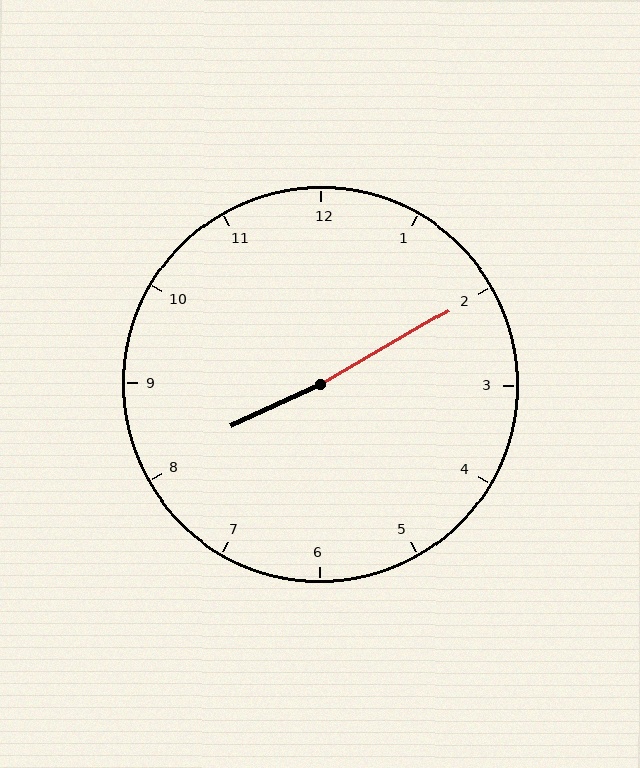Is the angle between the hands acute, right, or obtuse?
It is obtuse.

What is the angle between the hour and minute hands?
Approximately 175 degrees.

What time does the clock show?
8:10.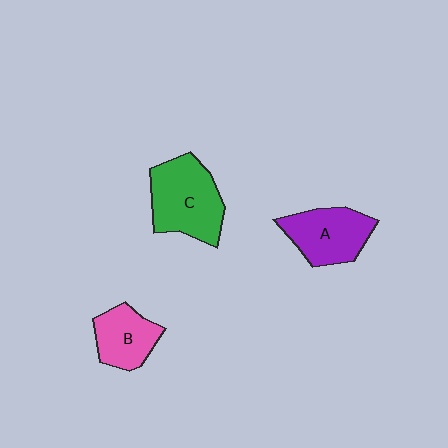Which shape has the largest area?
Shape C (green).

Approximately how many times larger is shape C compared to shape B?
Approximately 1.5 times.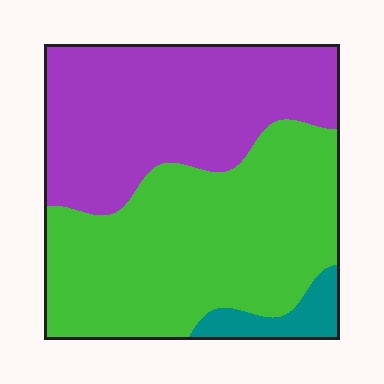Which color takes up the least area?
Teal, at roughly 5%.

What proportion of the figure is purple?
Purple takes up about two fifths (2/5) of the figure.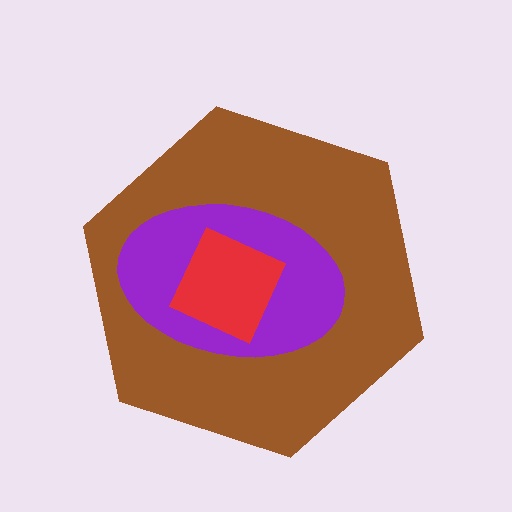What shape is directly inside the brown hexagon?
The purple ellipse.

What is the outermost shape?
The brown hexagon.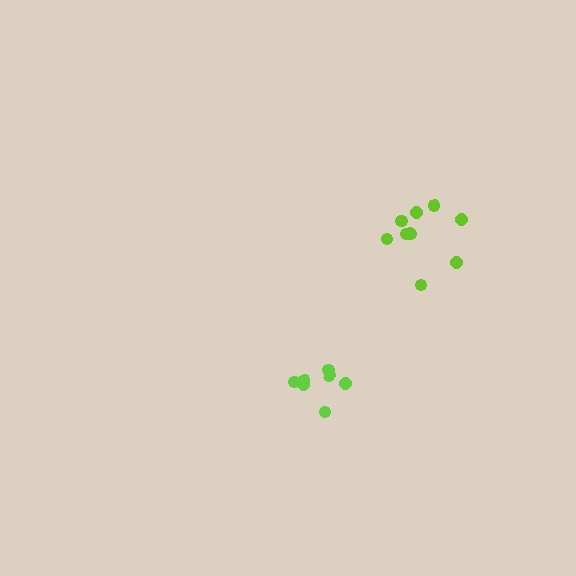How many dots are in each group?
Group 1: 7 dots, Group 2: 10 dots (17 total).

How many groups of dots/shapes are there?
There are 2 groups.